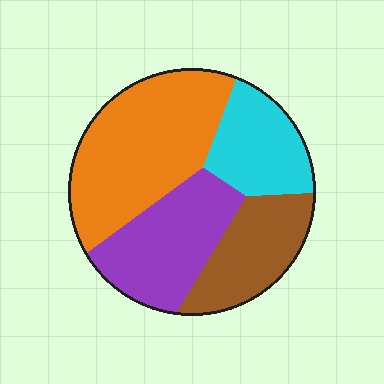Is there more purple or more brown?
Purple.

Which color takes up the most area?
Orange, at roughly 35%.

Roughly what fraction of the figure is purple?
Purple covers around 25% of the figure.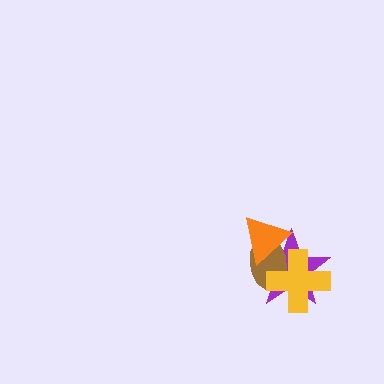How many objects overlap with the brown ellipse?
3 objects overlap with the brown ellipse.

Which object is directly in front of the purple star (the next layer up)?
The brown ellipse is directly in front of the purple star.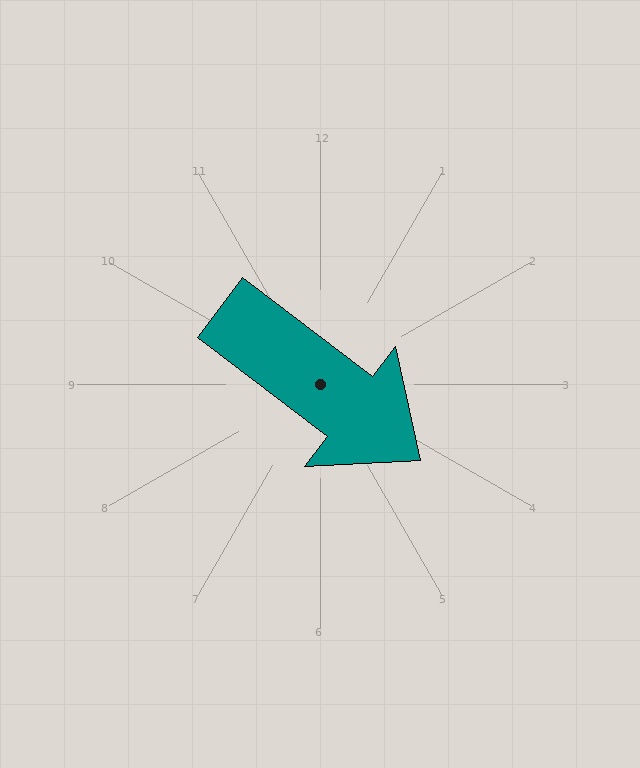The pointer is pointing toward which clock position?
Roughly 4 o'clock.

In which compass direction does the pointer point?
Southeast.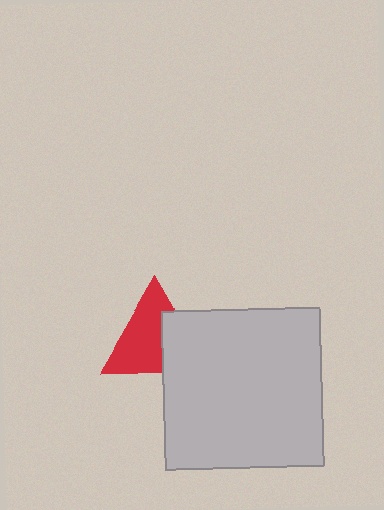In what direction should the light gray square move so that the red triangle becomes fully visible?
The light gray square should move toward the lower-right. That is the shortest direction to clear the overlap and leave the red triangle fully visible.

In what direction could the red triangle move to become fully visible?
The red triangle could move toward the upper-left. That would shift it out from behind the light gray square entirely.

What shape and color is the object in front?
The object in front is a light gray square.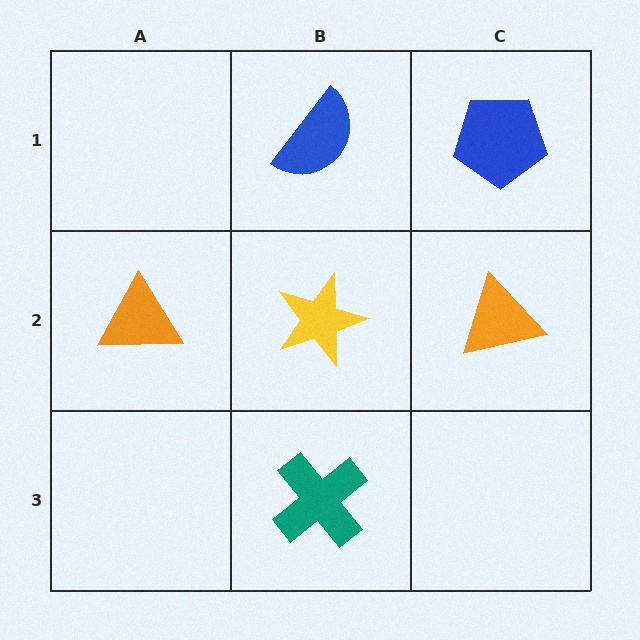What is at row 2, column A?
An orange triangle.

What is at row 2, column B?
A yellow star.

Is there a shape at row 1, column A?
No, that cell is empty.